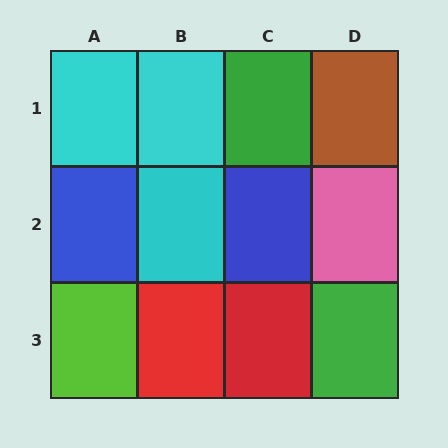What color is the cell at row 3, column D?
Green.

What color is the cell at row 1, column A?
Cyan.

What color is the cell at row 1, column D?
Brown.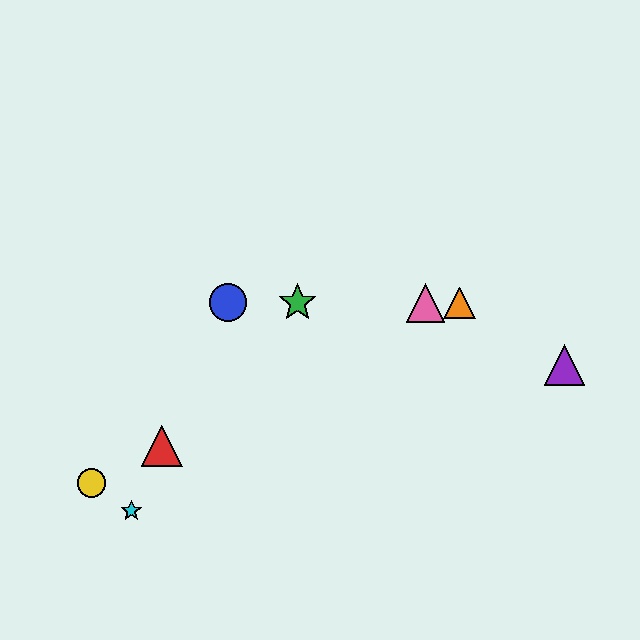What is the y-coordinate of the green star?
The green star is at y≈303.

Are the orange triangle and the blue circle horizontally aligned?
Yes, both are at y≈303.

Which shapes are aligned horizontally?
The blue circle, the green star, the orange triangle, the pink triangle are aligned horizontally.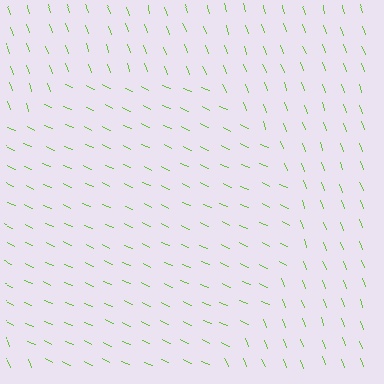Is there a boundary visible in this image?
Yes, there is a texture boundary formed by a change in line orientation.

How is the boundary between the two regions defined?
The boundary is defined purely by a change in line orientation (approximately 45 degrees difference). All lines are the same color and thickness.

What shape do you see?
I see a circle.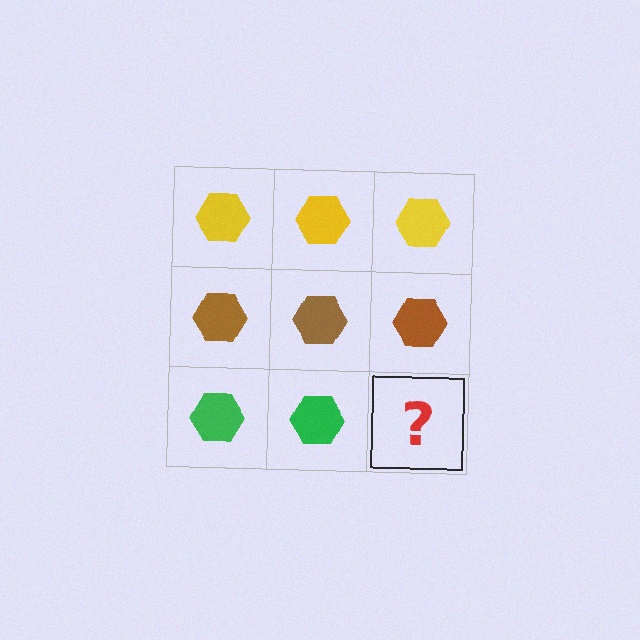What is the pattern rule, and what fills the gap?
The rule is that each row has a consistent color. The gap should be filled with a green hexagon.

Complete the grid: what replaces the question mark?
The question mark should be replaced with a green hexagon.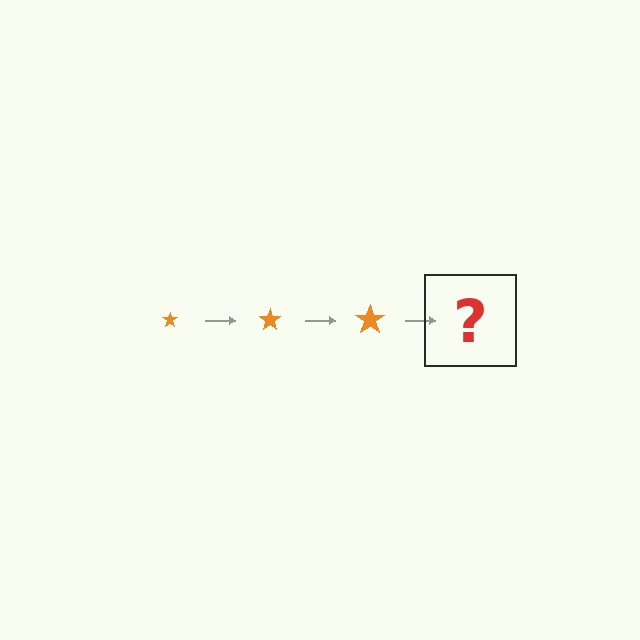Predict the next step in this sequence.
The next step is an orange star, larger than the previous one.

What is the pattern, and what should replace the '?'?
The pattern is that the star gets progressively larger each step. The '?' should be an orange star, larger than the previous one.